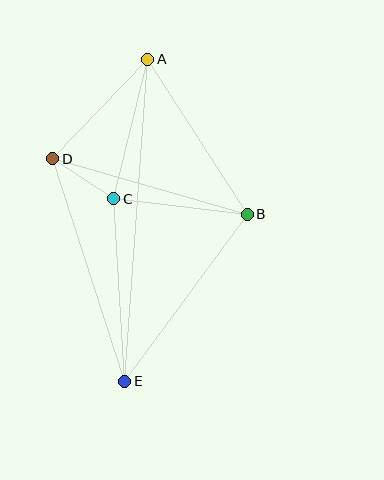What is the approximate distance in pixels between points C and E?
The distance between C and E is approximately 183 pixels.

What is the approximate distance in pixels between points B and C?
The distance between B and C is approximately 134 pixels.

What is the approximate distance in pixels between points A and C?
The distance between A and C is approximately 144 pixels.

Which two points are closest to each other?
Points C and D are closest to each other.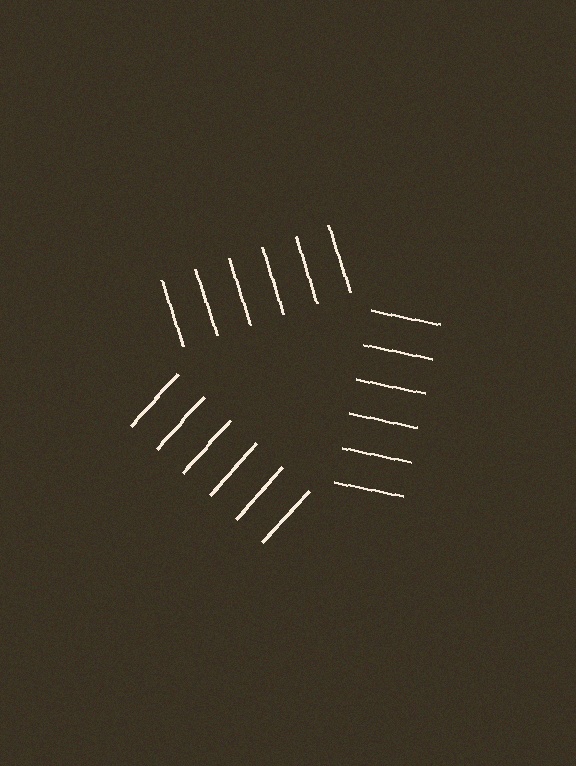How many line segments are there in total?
18 — 6 along each of the 3 edges.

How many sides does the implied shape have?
3 sides — the line-ends trace a triangle.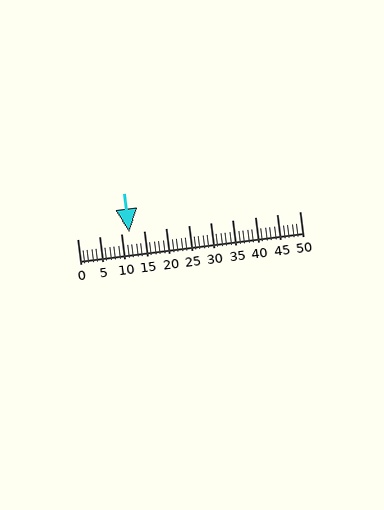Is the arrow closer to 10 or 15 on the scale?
The arrow is closer to 10.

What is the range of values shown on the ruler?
The ruler shows values from 0 to 50.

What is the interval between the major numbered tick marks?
The major tick marks are spaced 5 units apart.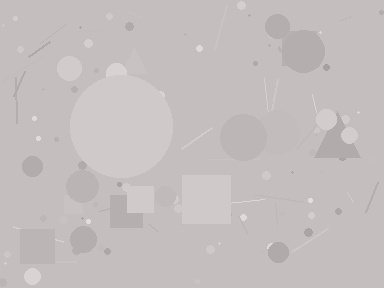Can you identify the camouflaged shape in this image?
The camouflaged shape is a circle.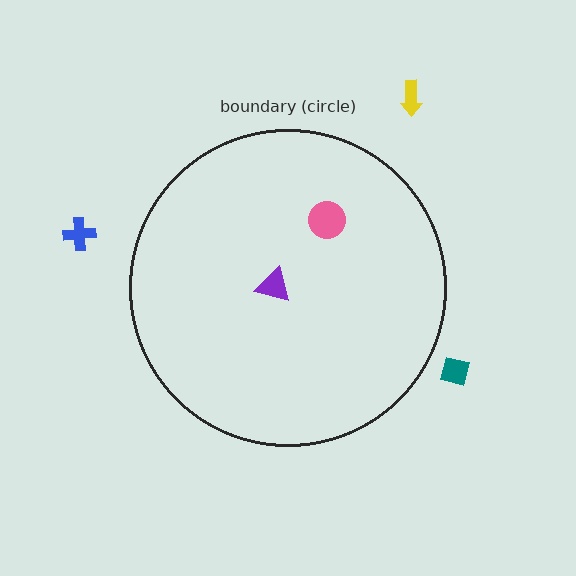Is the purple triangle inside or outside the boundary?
Inside.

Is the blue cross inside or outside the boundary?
Outside.